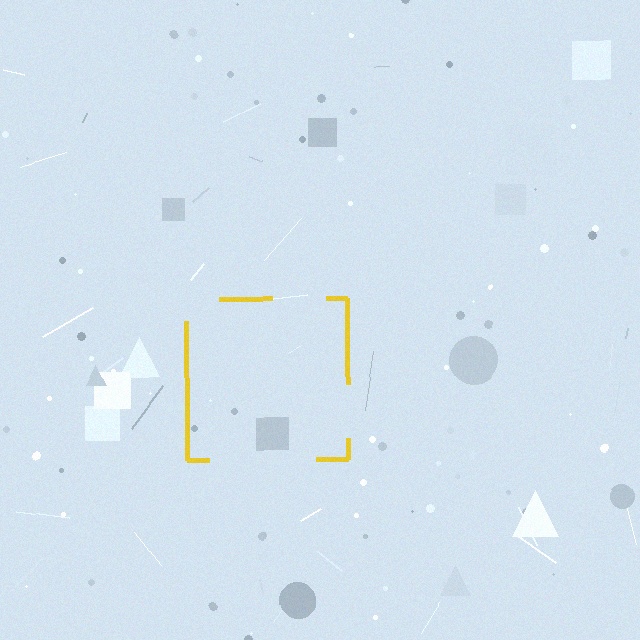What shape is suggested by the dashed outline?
The dashed outline suggests a square.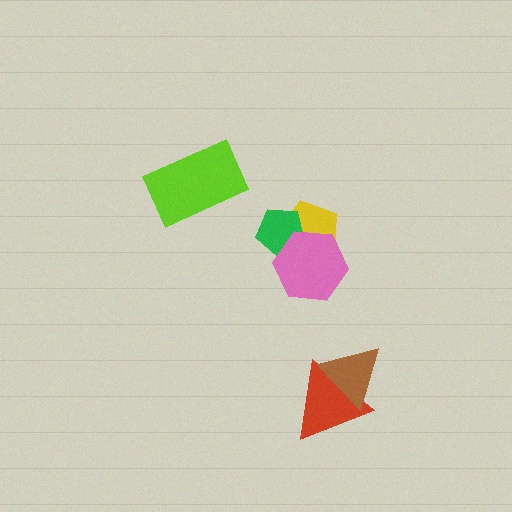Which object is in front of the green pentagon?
The pink hexagon is in front of the green pentagon.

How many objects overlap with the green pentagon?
2 objects overlap with the green pentagon.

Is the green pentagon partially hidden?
Yes, it is partially covered by another shape.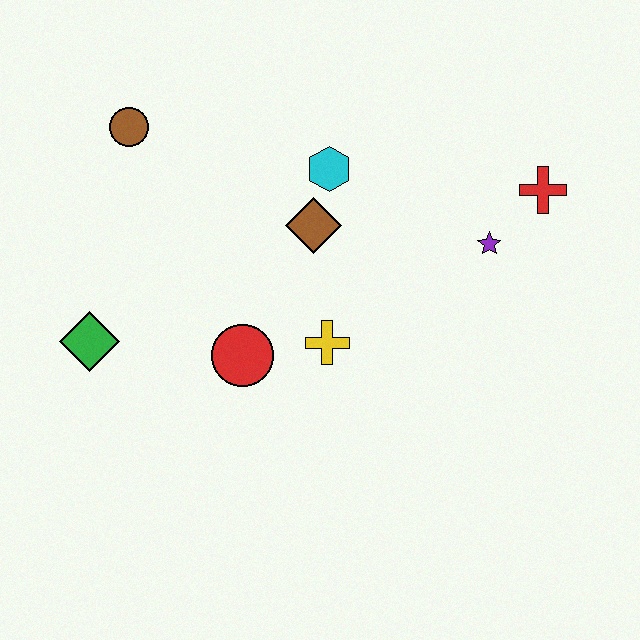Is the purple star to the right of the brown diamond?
Yes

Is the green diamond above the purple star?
No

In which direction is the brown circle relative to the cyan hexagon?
The brown circle is to the left of the cyan hexagon.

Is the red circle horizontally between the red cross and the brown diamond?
No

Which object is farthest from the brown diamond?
The green diamond is farthest from the brown diamond.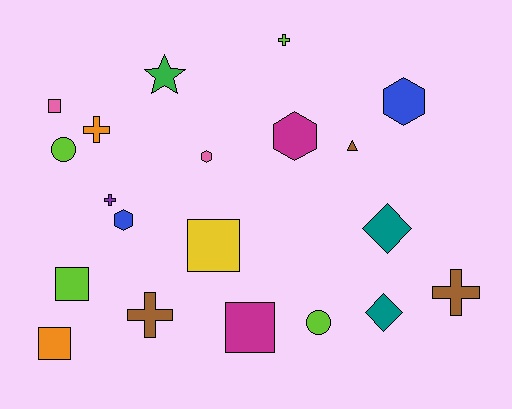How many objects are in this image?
There are 20 objects.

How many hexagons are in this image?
There are 4 hexagons.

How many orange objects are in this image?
There are 2 orange objects.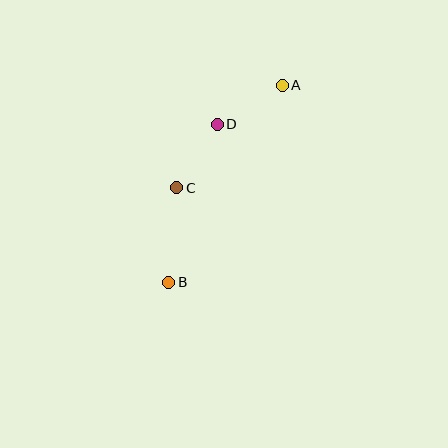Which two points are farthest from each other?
Points A and B are farthest from each other.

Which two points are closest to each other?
Points C and D are closest to each other.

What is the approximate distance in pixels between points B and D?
The distance between B and D is approximately 165 pixels.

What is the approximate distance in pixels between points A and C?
The distance between A and C is approximately 146 pixels.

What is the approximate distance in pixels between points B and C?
The distance between B and C is approximately 94 pixels.